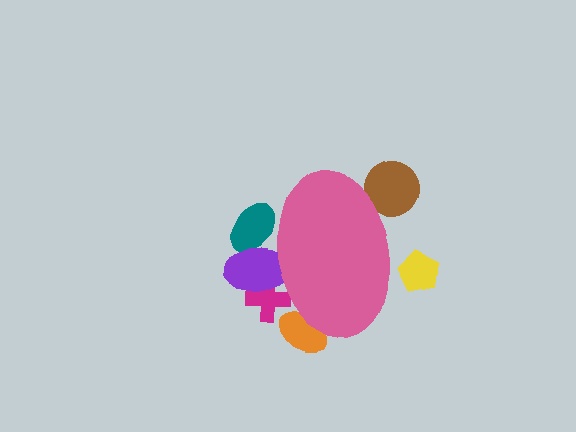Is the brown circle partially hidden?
Yes, the brown circle is partially hidden behind the pink ellipse.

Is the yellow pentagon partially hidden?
Yes, the yellow pentagon is partially hidden behind the pink ellipse.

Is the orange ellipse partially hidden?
Yes, the orange ellipse is partially hidden behind the pink ellipse.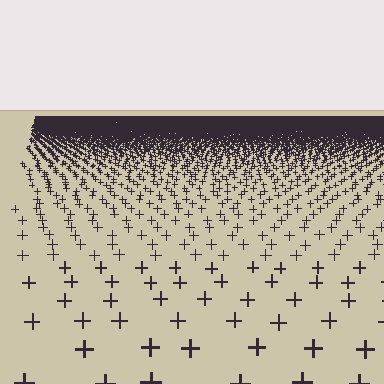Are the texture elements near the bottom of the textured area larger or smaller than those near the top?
Larger. Near the bottom, elements are closer to the viewer and appear at a bigger on-screen size.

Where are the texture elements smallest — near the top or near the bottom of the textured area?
Near the top.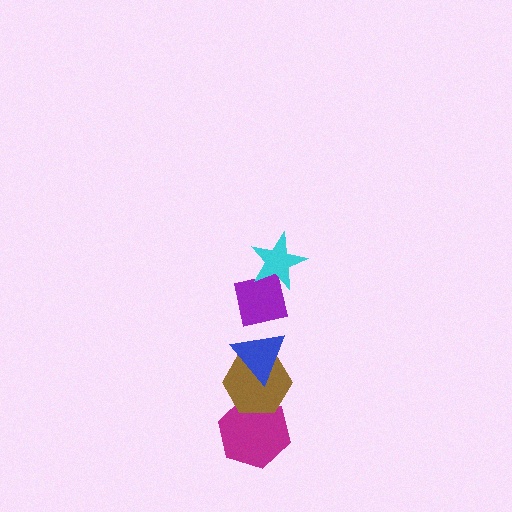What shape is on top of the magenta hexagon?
The brown hexagon is on top of the magenta hexagon.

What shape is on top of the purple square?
The cyan star is on top of the purple square.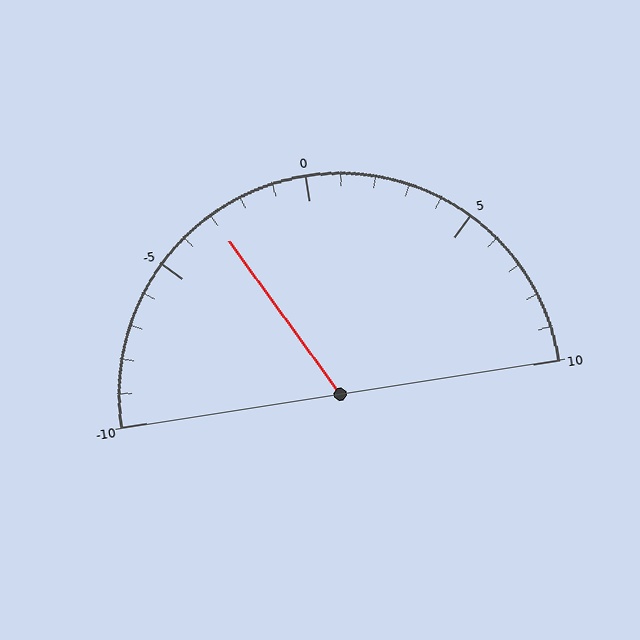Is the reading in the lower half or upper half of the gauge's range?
The reading is in the lower half of the range (-10 to 10).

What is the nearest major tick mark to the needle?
The nearest major tick mark is -5.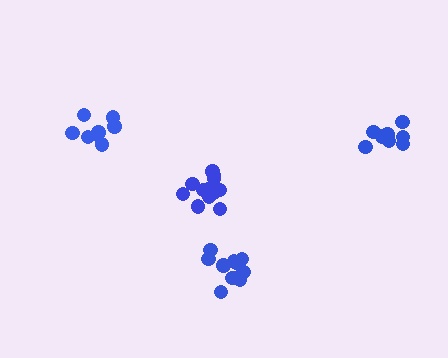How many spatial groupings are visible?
There are 4 spatial groupings.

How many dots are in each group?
Group 1: 11 dots, Group 2: 8 dots, Group 3: 9 dots, Group 4: 12 dots (40 total).